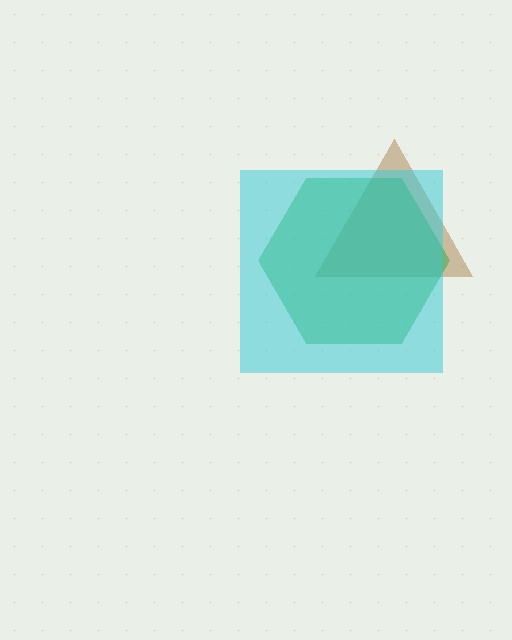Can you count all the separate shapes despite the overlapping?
Yes, there are 3 separate shapes.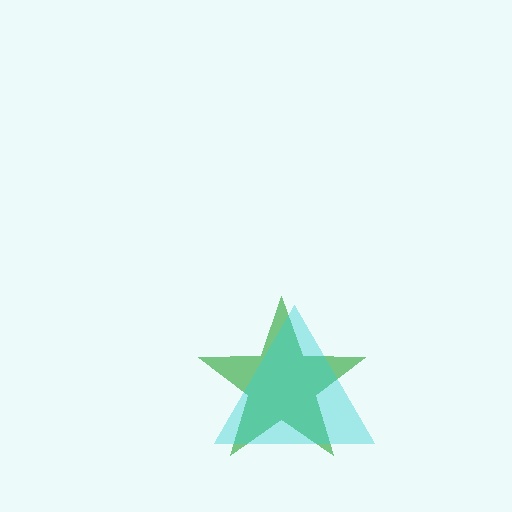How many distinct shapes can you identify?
There are 2 distinct shapes: a green star, a cyan triangle.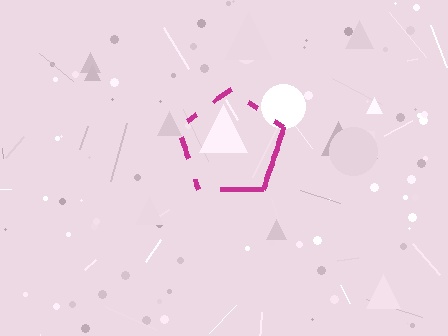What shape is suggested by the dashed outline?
The dashed outline suggests a pentagon.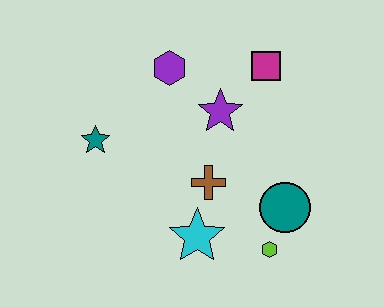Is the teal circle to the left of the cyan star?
No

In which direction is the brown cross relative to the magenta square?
The brown cross is below the magenta square.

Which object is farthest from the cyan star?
The magenta square is farthest from the cyan star.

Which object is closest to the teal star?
The purple hexagon is closest to the teal star.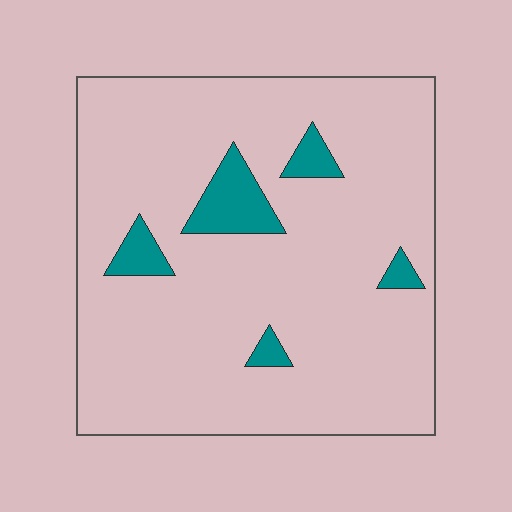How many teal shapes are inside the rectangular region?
5.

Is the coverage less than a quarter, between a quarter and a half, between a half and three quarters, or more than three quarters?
Less than a quarter.